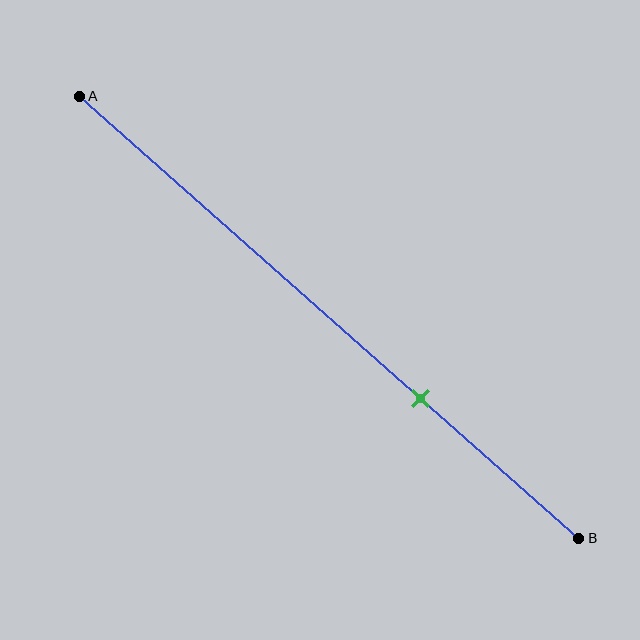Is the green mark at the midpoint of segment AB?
No, the mark is at about 70% from A, not at the 50% midpoint.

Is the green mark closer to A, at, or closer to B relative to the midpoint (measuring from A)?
The green mark is closer to point B than the midpoint of segment AB.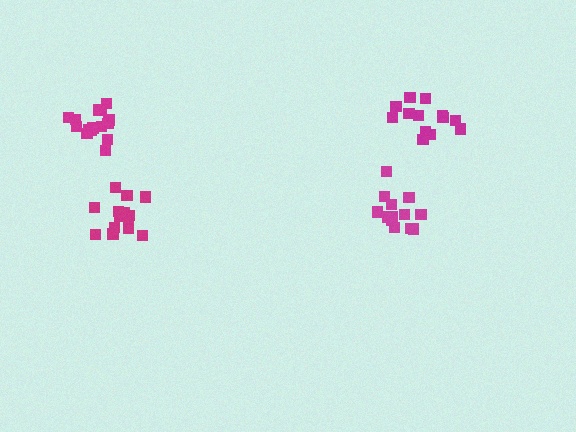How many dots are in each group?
Group 1: 14 dots, Group 2: 13 dots, Group 3: 13 dots, Group 4: 15 dots (55 total).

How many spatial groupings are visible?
There are 4 spatial groupings.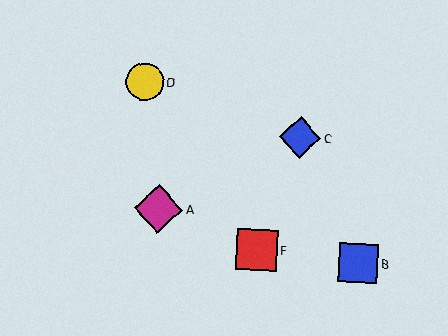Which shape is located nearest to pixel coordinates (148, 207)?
The magenta diamond (labeled A) at (158, 209) is nearest to that location.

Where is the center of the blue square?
The center of the blue square is at (359, 263).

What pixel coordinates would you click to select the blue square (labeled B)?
Click at (359, 263) to select the blue square B.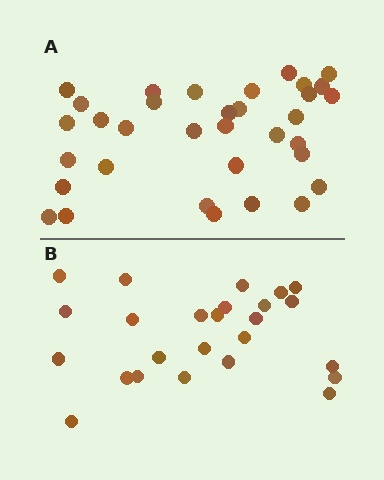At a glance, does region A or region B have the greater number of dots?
Region A (the top region) has more dots.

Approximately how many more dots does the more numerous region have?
Region A has roughly 8 or so more dots than region B.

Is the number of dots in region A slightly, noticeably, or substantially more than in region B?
Region A has noticeably more, but not dramatically so. The ratio is roughly 1.4 to 1.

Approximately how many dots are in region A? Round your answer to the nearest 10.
About 30 dots. (The exact count is 34, which rounds to 30.)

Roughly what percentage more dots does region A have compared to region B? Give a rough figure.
About 35% more.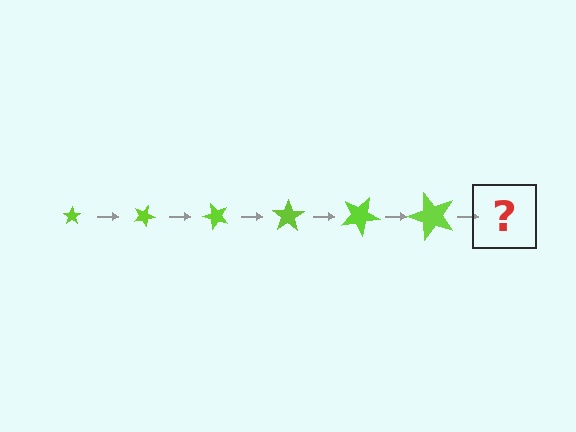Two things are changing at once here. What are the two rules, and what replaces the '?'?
The two rules are that the star grows larger each step and it rotates 25 degrees each step. The '?' should be a star, larger than the previous one and rotated 150 degrees from the start.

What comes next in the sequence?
The next element should be a star, larger than the previous one and rotated 150 degrees from the start.